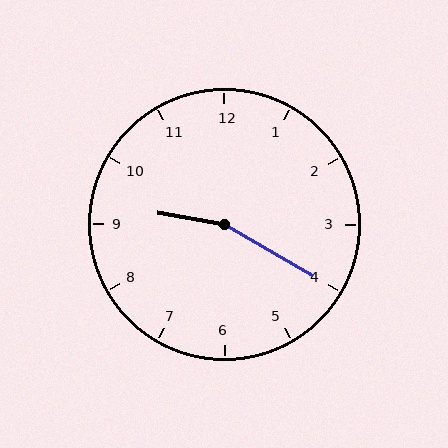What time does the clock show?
9:20.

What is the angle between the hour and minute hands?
Approximately 160 degrees.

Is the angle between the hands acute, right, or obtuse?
It is obtuse.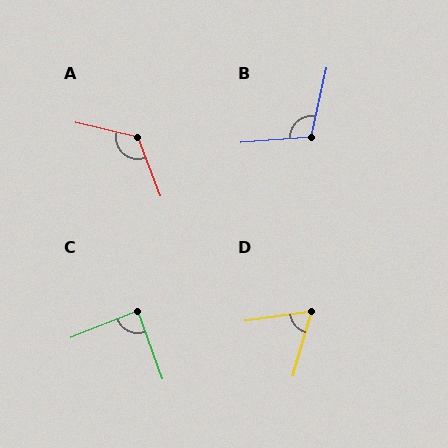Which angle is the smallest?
D, at approximately 66 degrees.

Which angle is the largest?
A, at approximately 124 degrees.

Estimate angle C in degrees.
Approximately 88 degrees.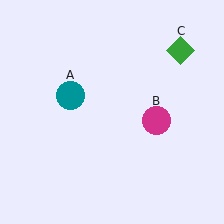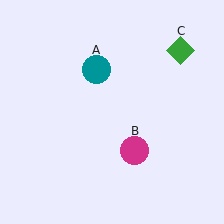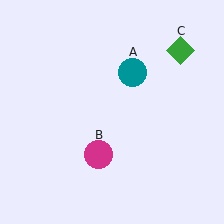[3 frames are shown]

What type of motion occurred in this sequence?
The teal circle (object A), magenta circle (object B) rotated clockwise around the center of the scene.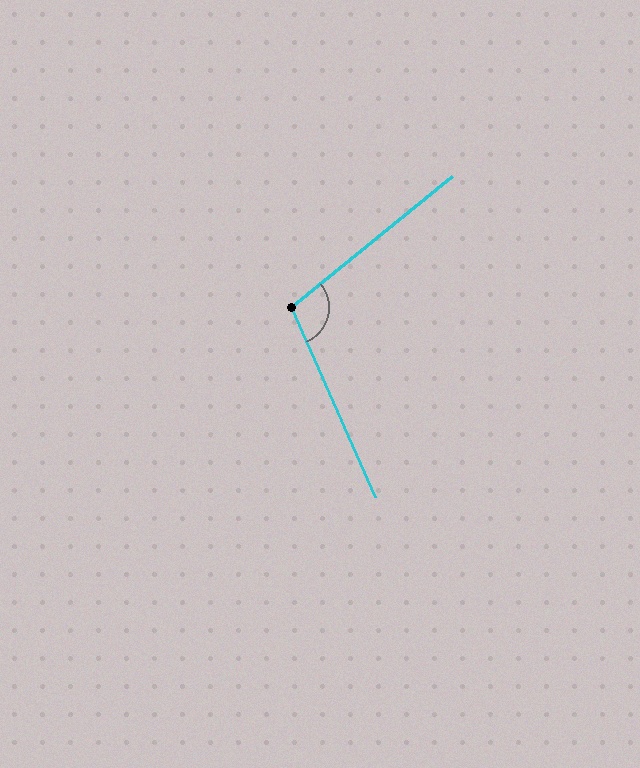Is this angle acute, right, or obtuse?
It is obtuse.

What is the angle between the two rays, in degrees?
Approximately 105 degrees.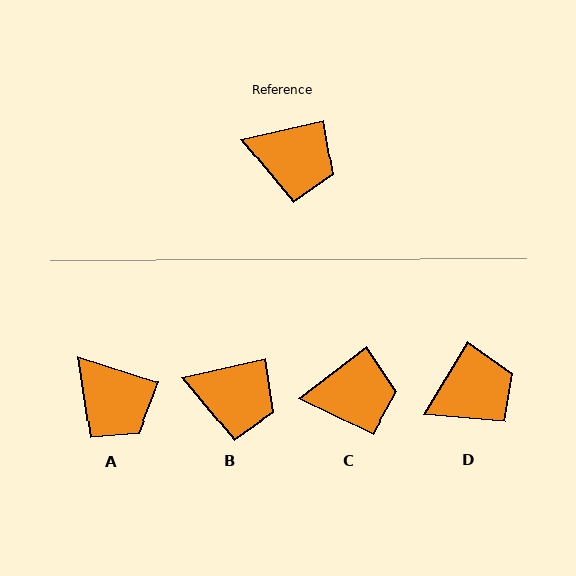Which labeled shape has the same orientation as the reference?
B.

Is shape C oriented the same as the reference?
No, it is off by about 24 degrees.